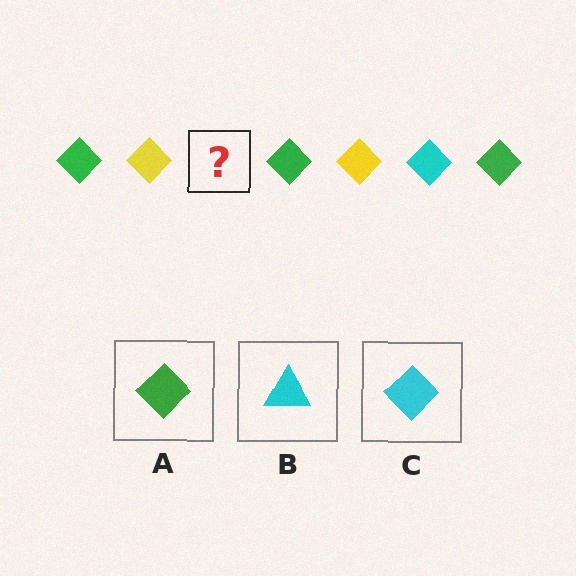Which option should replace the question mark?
Option C.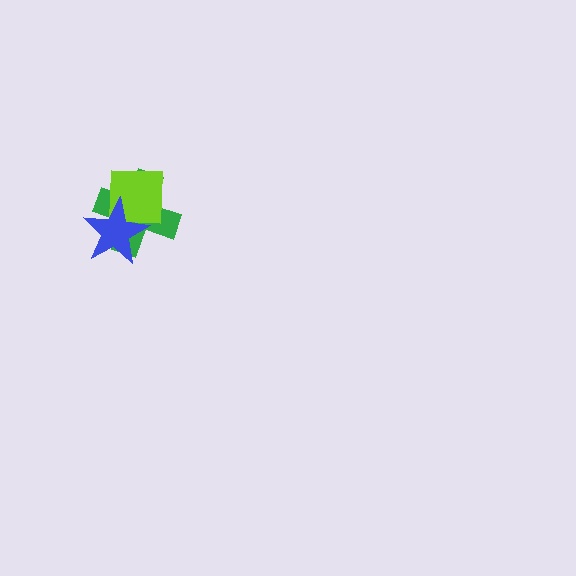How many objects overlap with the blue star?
2 objects overlap with the blue star.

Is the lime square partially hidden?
Yes, it is partially covered by another shape.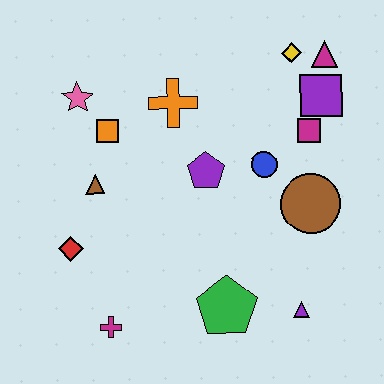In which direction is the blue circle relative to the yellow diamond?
The blue circle is below the yellow diamond.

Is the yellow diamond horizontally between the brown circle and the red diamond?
Yes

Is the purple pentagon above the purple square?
No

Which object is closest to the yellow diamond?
The magenta triangle is closest to the yellow diamond.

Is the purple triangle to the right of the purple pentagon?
Yes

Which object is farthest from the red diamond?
The magenta triangle is farthest from the red diamond.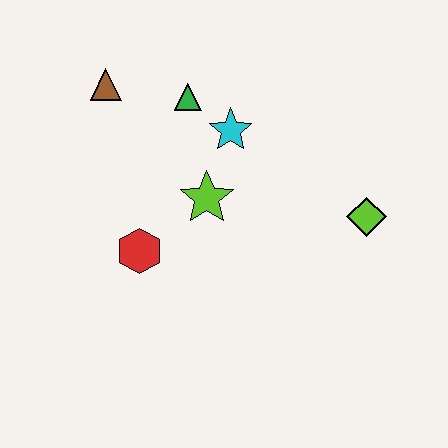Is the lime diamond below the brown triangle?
Yes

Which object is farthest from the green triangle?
The lime diamond is farthest from the green triangle.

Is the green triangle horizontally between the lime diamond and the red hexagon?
Yes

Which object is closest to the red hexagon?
The lime star is closest to the red hexagon.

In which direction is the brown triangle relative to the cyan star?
The brown triangle is to the left of the cyan star.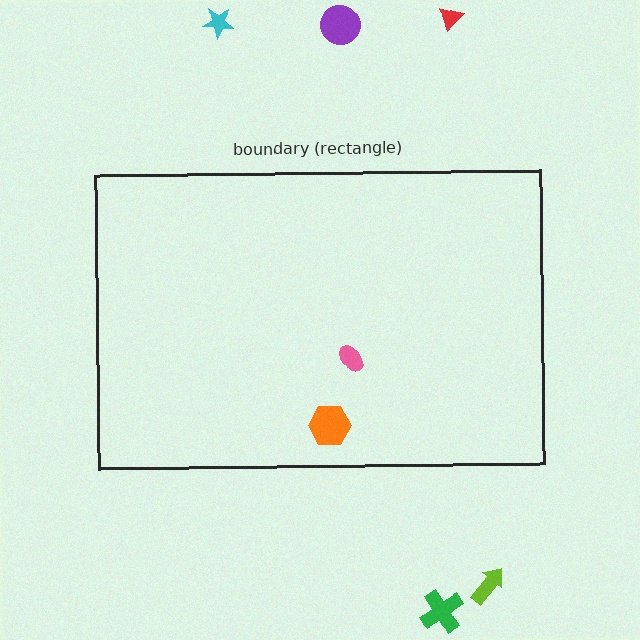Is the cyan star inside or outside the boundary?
Outside.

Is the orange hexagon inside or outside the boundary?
Inside.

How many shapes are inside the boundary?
2 inside, 5 outside.